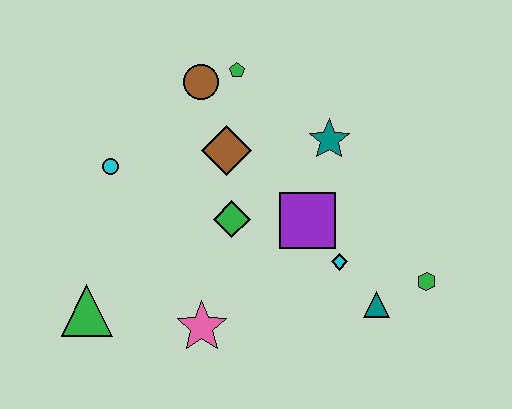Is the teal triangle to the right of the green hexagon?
No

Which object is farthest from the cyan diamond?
The green triangle is farthest from the cyan diamond.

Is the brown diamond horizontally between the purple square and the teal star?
No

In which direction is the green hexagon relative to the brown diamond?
The green hexagon is to the right of the brown diamond.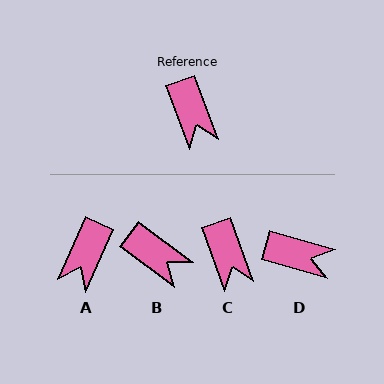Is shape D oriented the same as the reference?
No, it is off by about 54 degrees.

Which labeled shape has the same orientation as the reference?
C.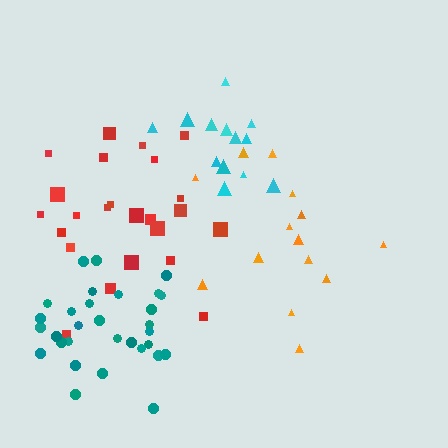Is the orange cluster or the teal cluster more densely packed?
Teal.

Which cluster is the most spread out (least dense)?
Orange.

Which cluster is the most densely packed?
Teal.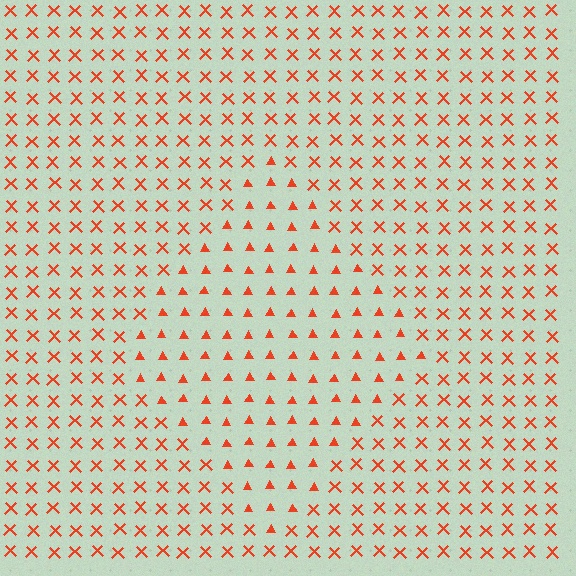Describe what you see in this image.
The image is filled with small red elements arranged in a uniform grid. A diamond-shaped region contains triangles, while the surrounding area contains X marks. The boundary is defined purely by the change in element shape.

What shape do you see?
I see a diamond.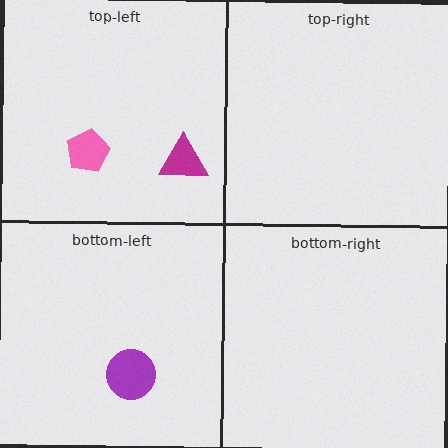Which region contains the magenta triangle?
The top-left region.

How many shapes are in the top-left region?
2.